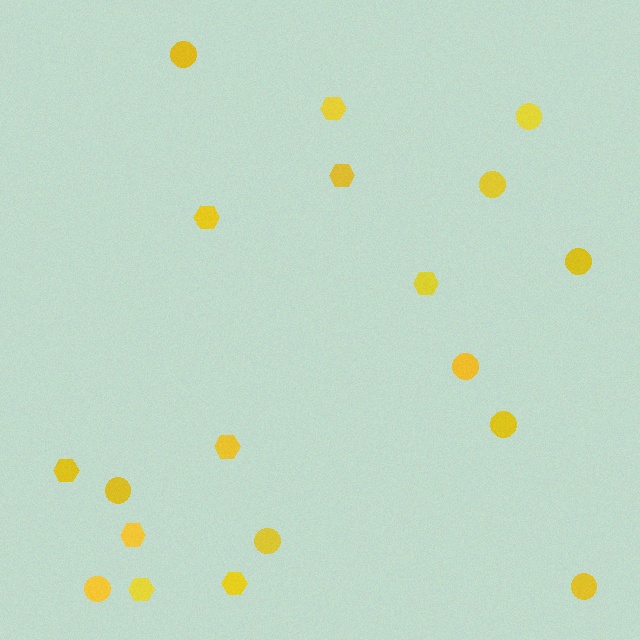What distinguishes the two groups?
There are 2 groups: one group of hexagons (9) and one group of circles (10).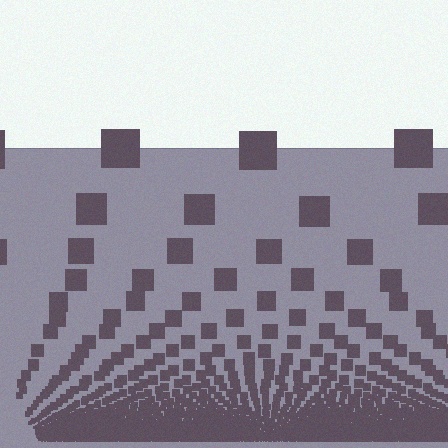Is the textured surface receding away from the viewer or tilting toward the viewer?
The surface appears to tilt toward the viewer. Texture elements get larger and sparser toward the top.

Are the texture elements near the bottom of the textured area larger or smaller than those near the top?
Smaller. The gradient is inverted — elements near the bottom are smaller and denser.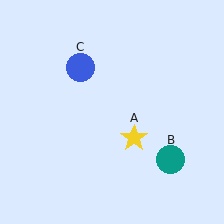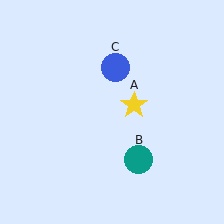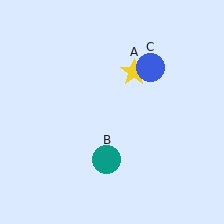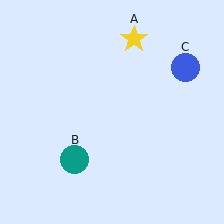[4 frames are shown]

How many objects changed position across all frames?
3 objects changed position: yellow star (object A), teal circle (object B), blue circle (object C).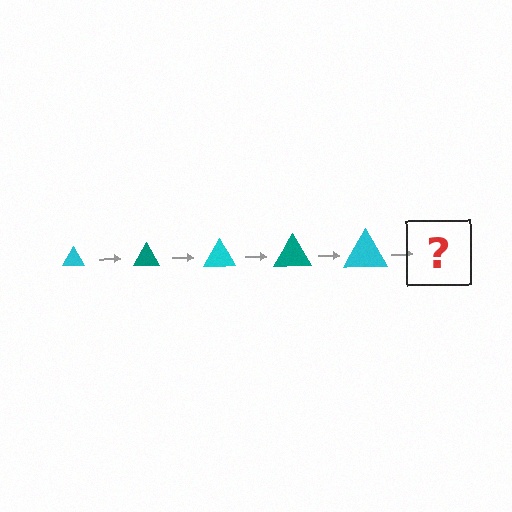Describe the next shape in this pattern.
It should be a teal triangle, larger than the previous one.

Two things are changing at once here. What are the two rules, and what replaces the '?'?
The two rules are that the triangle grows larger each step and the color cycles through cyan and teal. The '?' should be a teal triangle, larger than the previous one.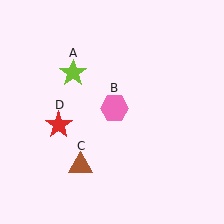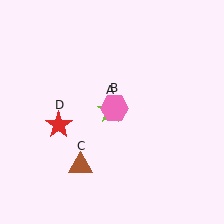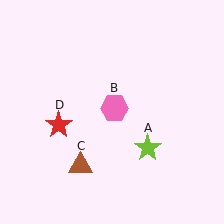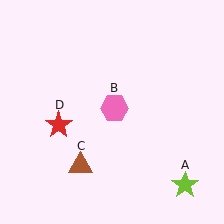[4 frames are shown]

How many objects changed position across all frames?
1 object changed position: lime star (object A).